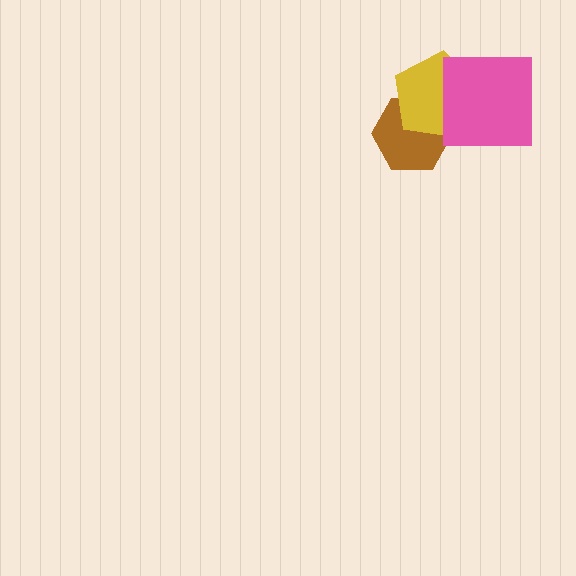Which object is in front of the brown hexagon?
The yellow pentagon is in front of the brown hexagon.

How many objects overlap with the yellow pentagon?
2 objects overlap with the yellow pentagon.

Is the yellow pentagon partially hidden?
Yes, it is partially covered by another shape.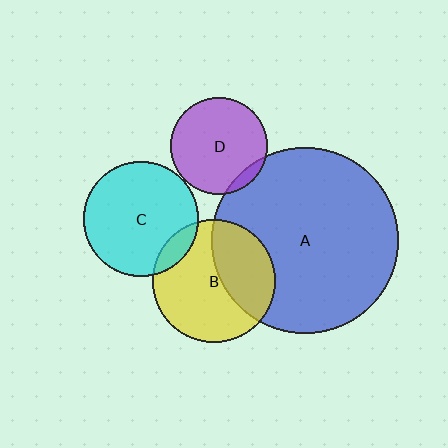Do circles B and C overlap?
Yes.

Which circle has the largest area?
Circle A (blue).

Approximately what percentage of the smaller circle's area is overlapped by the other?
Approximately 10%.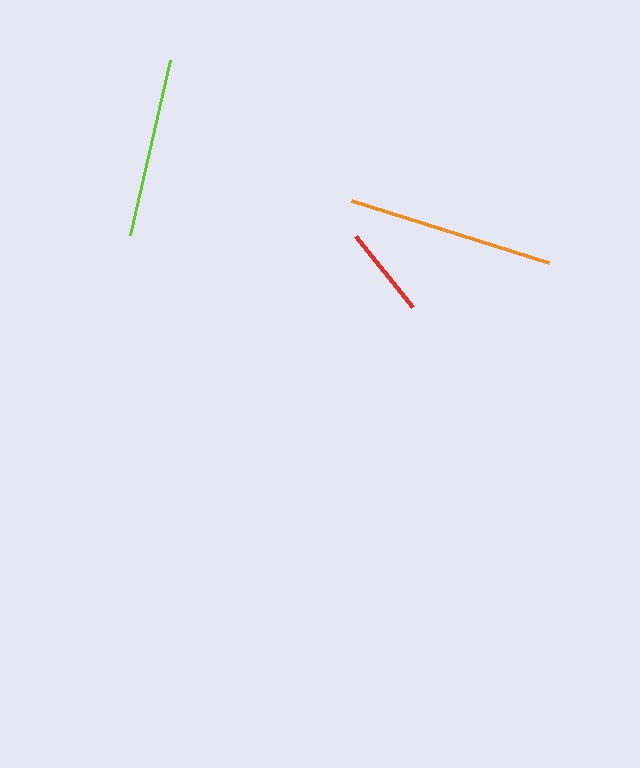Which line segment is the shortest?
The red line is the shortest at approximately 92 pixels.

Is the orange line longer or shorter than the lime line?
The orange line is longer than the lime line.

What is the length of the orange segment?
The orange segment is approximately 206 pixels long.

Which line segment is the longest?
The orange line is the longest at approximately 206 pixels.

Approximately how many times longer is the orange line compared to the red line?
The orange line is approximately 2.3 times the length of the red line.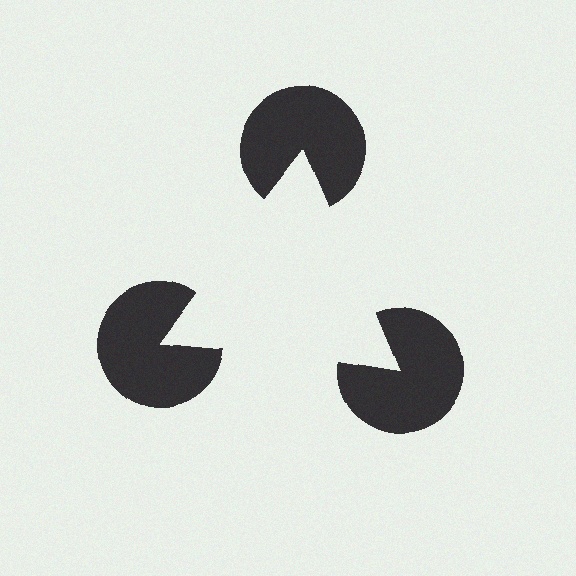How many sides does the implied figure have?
3 sides.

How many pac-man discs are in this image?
There are 3 — one at each vertex of the illusory triangle.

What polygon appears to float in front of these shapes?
An illusory triangle — its edges are inferred from the aligned wedge cuts in the pac-man discs, not physically drawn.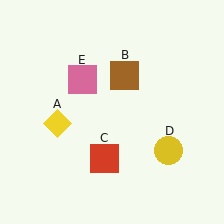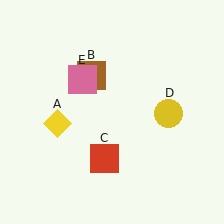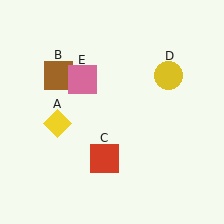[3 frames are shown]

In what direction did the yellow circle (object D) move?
The yellow circle (object D) moved up.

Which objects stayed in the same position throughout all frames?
Yellow diamond (object A) and red square (object C) and pink square (object E) remained stationary.